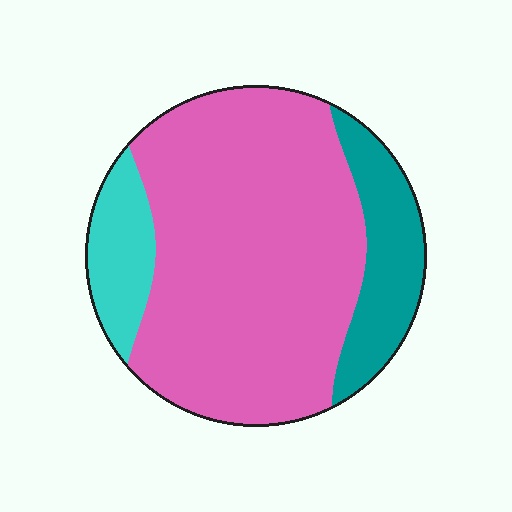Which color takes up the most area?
Pink, at roughly 70%.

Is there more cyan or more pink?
Pink.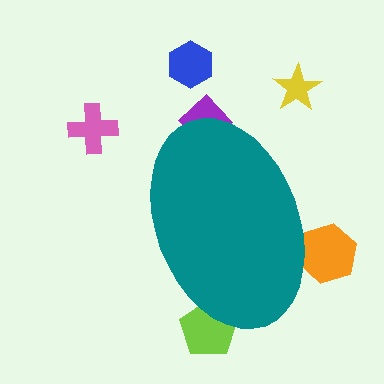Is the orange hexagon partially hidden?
Yes, the orange hexagon is partially hidden behind the teal ellipse.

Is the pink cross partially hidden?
No, the pink cross is fully visible.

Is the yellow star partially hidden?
No, the yellow star is fully visible.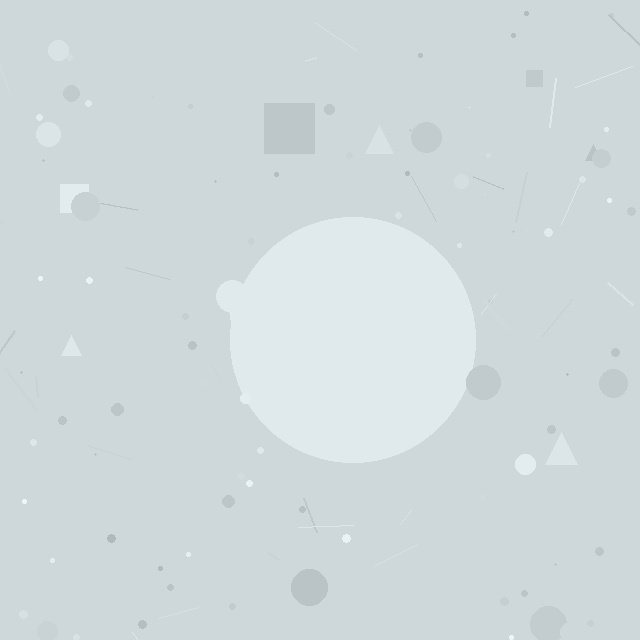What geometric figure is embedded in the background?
A circle is embedded in the background.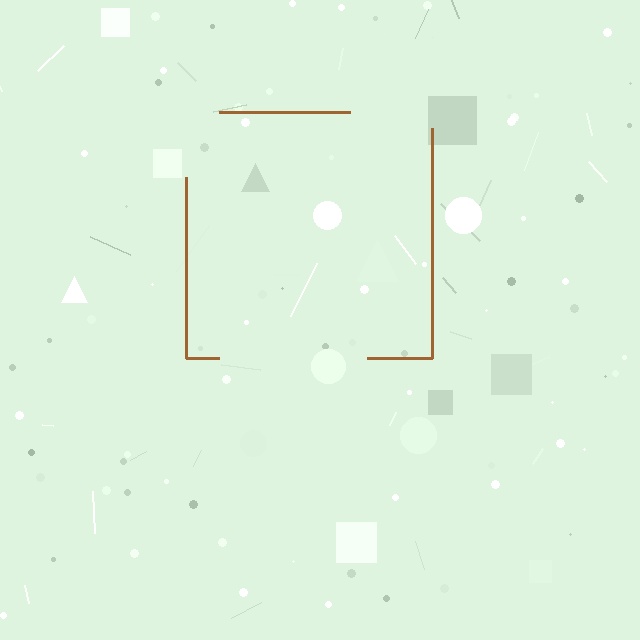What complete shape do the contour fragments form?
The contour fragments form a square.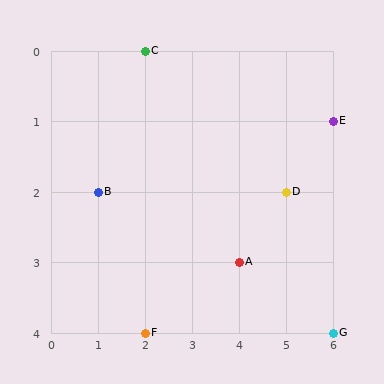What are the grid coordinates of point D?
Point D is at grid coordinates (5, 2).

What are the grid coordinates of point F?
Point F is at grid coordinates (2, 4).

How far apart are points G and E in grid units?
Points G and E are 3 rows apart.